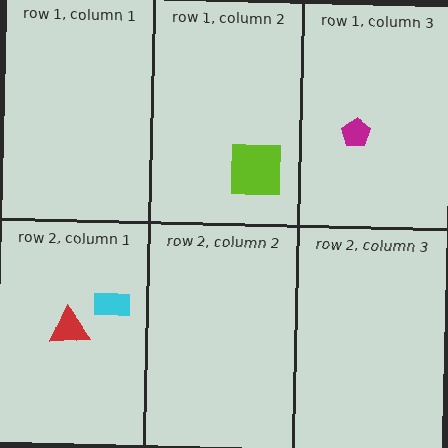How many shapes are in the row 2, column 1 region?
2.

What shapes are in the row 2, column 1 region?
The cyan rectangle, the red triangle.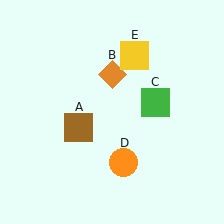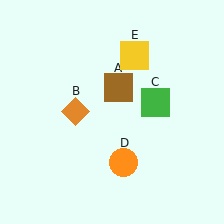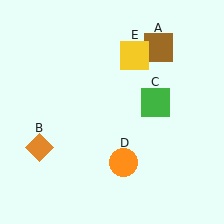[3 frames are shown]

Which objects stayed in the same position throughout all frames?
Green square (object C) and orange circle (object D) and yellow square (object E) remained stationary.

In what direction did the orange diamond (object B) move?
The orange diamond (object B) moved down and to the left.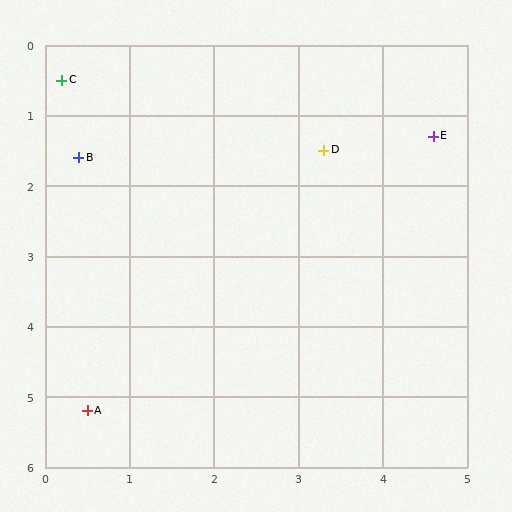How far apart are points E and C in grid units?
Points E and C are about 4.5 grid units apart.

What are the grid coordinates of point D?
Point D is at approximately (3.3, 1.5).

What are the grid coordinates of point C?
Point C is at approximately (0.2, 0.5).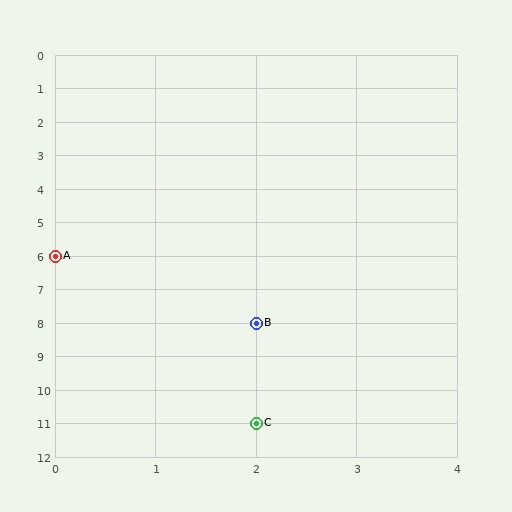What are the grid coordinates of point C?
Point C is at grid coordinates (2, 11).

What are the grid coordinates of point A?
Point A is at grid coordinates (0, 6).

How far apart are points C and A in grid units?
Points C and A are 2 columns and 5 rows apart (about 5.4 grid units diagonally).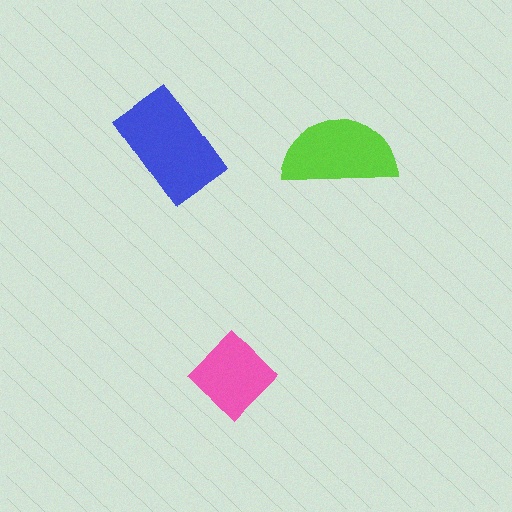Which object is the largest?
The blue rectangle.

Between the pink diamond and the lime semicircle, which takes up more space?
The lime semicircle.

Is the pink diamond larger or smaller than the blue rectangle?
Smaller.